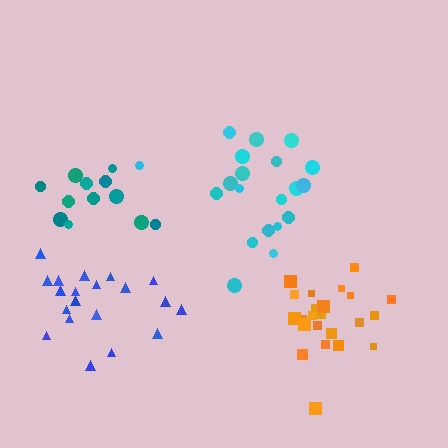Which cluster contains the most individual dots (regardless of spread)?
Orange (23).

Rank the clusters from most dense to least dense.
orange, blue, cyan, teal.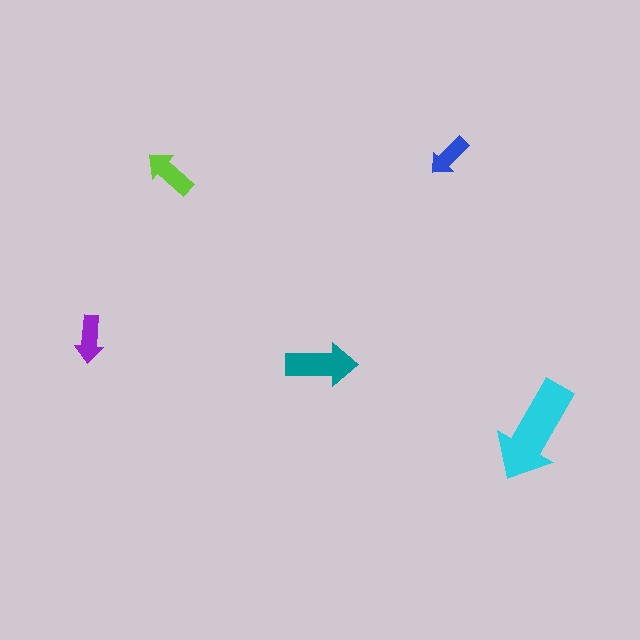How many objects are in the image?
There are 5 objects in the image.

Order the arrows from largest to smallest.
the cyan one, the teal one, the lime one, the purple one, the blue one.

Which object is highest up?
The blue arrow is topmost.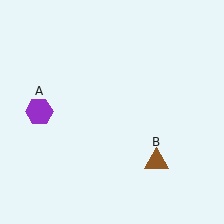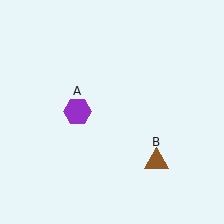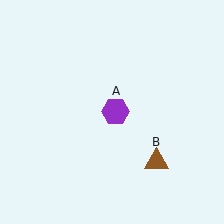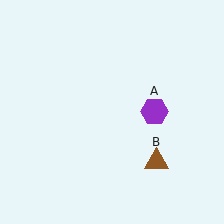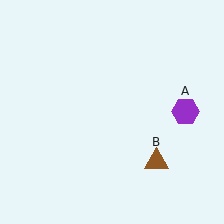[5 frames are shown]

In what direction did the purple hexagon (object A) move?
The purple hexagon (object A) moved right.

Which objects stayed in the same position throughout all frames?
Brown triangle (object B) remained stationary.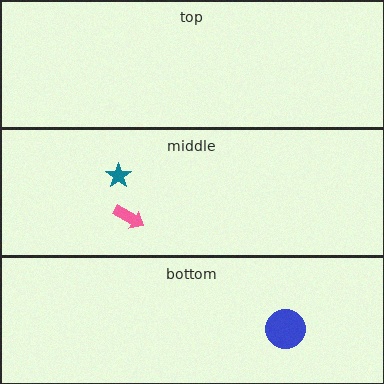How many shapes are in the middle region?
2.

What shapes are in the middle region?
The pink arrow, the teal star.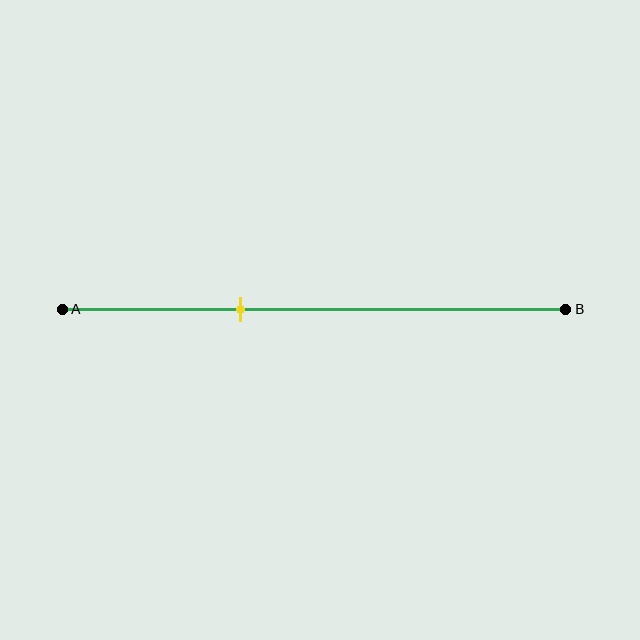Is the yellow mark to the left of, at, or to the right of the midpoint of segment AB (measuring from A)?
The yellow mark is to the left of the midpoint of segment AB.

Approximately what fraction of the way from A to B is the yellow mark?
The yellow mark is approximately 35% of the way from A to B.